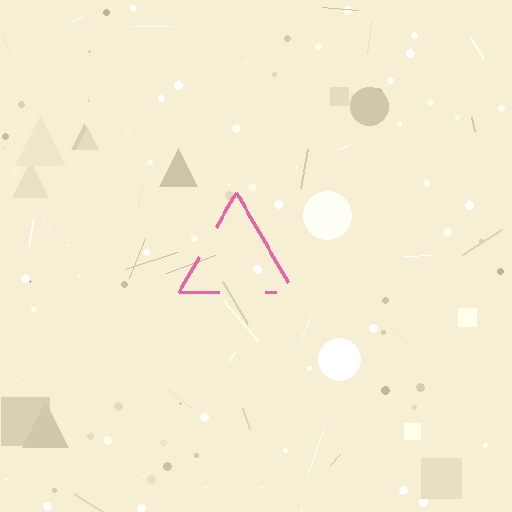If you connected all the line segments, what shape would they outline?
They would outline a triangle.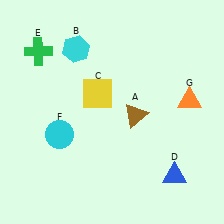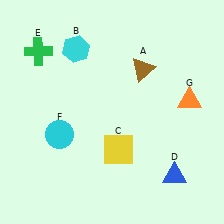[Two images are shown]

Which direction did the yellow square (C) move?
The yellow square (C) moved down.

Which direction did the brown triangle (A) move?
The brown triangle (A) moved up.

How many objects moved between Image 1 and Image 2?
2 objects moved between the two images.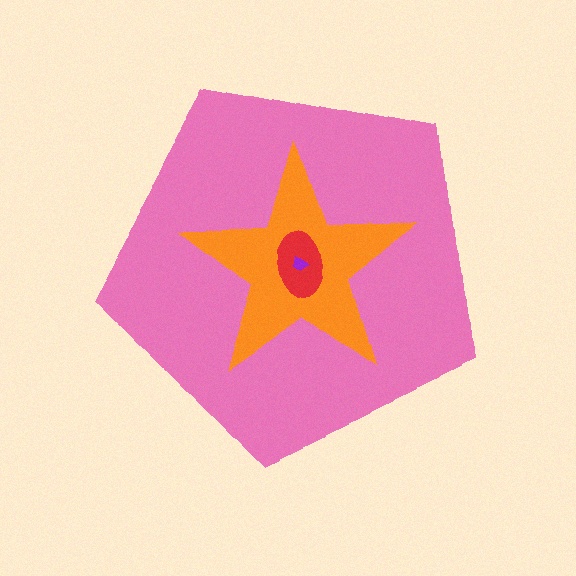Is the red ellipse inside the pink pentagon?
Yes.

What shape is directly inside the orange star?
The red ellipse.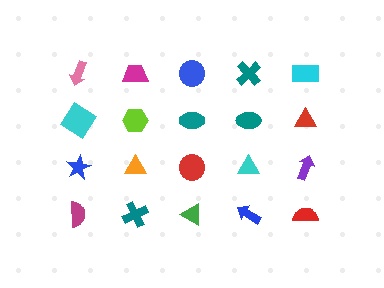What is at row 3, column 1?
A blue star.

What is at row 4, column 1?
A magenta semicircle.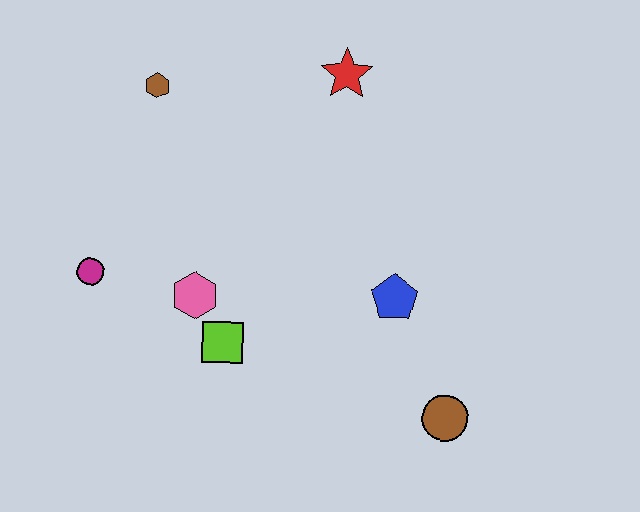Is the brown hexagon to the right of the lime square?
No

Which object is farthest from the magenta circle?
The brown circle is farthest from the magenta circle.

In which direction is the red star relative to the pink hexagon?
The red star is above the pink hexagon.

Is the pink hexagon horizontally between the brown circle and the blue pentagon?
No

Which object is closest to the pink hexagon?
The lime square is closest to the pink hexagon.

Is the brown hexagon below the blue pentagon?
No